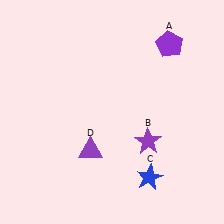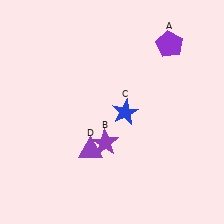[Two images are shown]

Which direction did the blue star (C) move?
The blue star (C) moved up.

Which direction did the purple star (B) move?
The purple star (B) moved left.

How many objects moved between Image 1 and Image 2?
2 objects moved between the two images.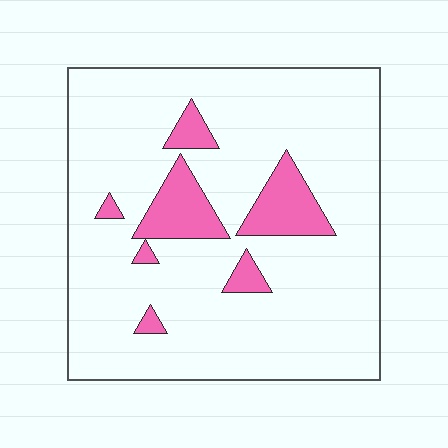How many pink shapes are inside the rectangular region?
7.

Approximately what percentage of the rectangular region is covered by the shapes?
Approximately 15%.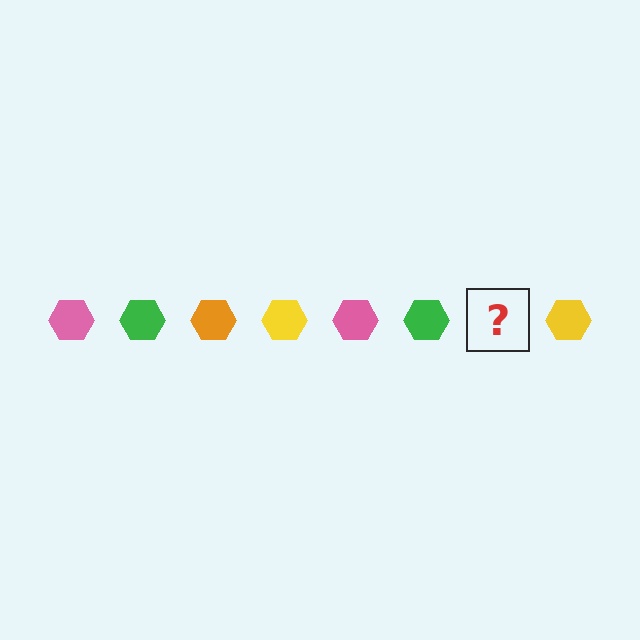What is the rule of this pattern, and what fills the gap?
The rule is that the pattern cycles through pink, green, orange, yellow hexagons. The gap should be filled with an orange hexagon.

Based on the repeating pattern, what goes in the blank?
The blank should be an orange hexagon.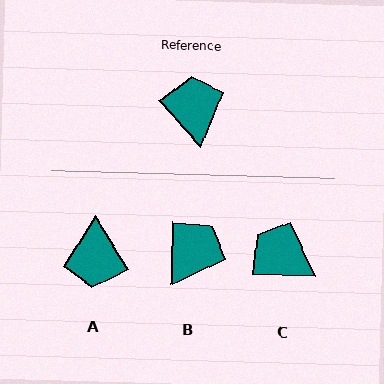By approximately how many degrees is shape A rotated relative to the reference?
Approximately 169 degrees counter-clockwise.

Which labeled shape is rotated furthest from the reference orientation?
A, about 169 degrees away.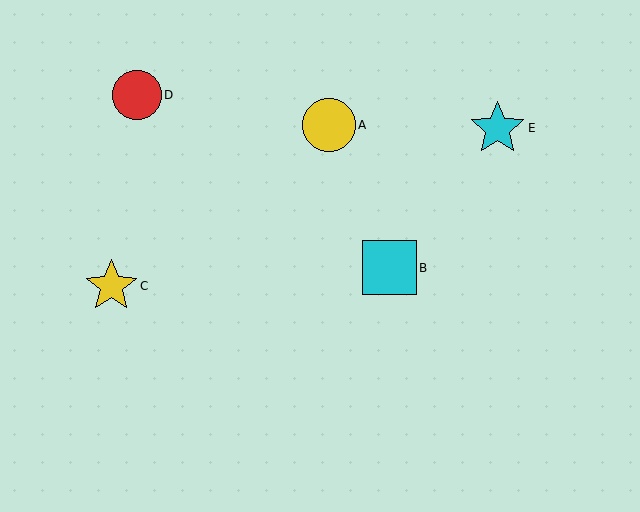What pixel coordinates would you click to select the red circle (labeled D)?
Click at (137, 95) to select the red circle D.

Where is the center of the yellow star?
The center of the yellow star is at (111, 286).